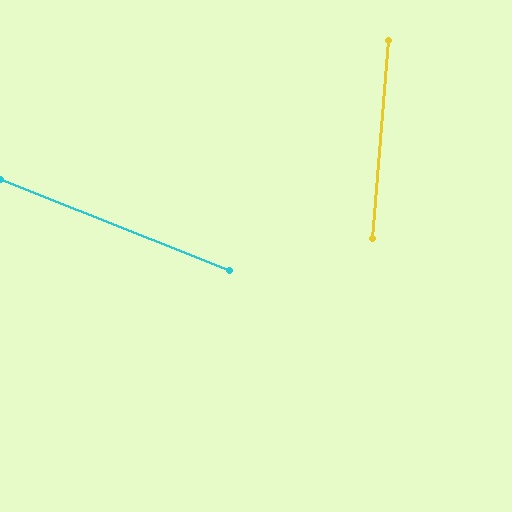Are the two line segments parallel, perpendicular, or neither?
Neither parallel nor perpendicular — they differ by about 73°.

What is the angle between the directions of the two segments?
Approximately 73 degrees.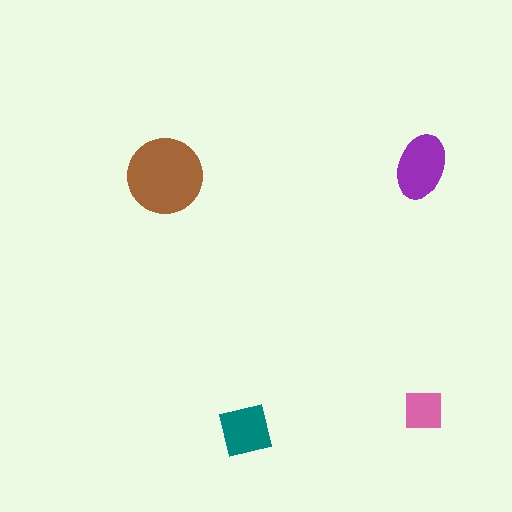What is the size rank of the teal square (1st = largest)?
3rd.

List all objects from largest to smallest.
The brown circle, the purple ellipse, the teal square, the pink square.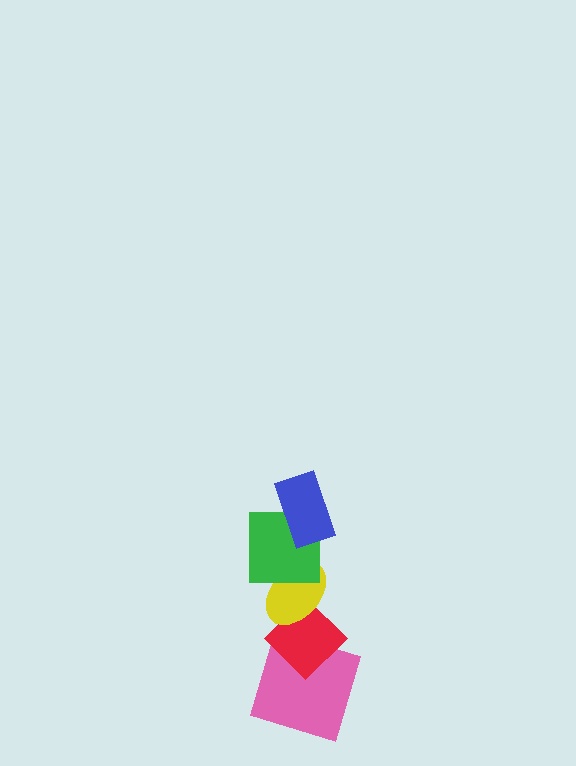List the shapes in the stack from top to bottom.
From top to bottom: the blue rectangle, the green square, the yellow ellipse, the red diamond, the pink square.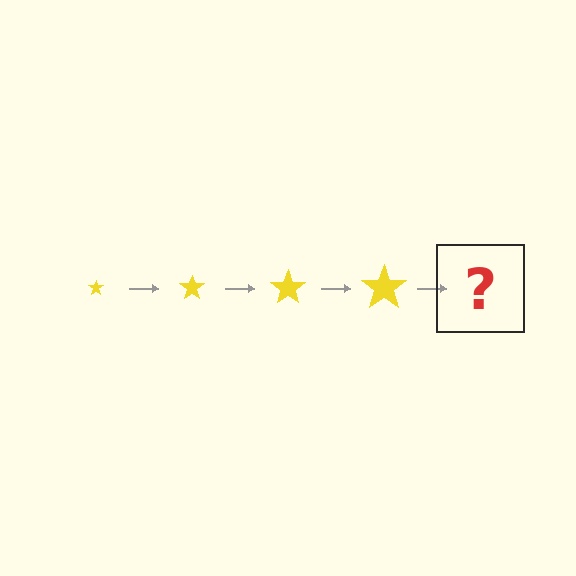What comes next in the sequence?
The next element should be a yellow star, larger than the previous one.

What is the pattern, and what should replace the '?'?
The pattern is that the star gets progressively larger each step. The '?' should be a yellow star, larger than the previous one.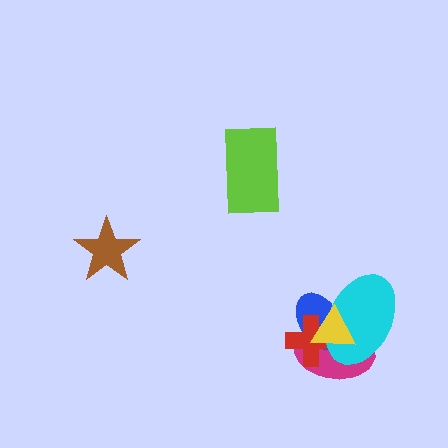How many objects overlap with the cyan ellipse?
4 objects overlap with the cyan ellipse.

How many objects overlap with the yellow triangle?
4 objects overlap with the yellow triangle.